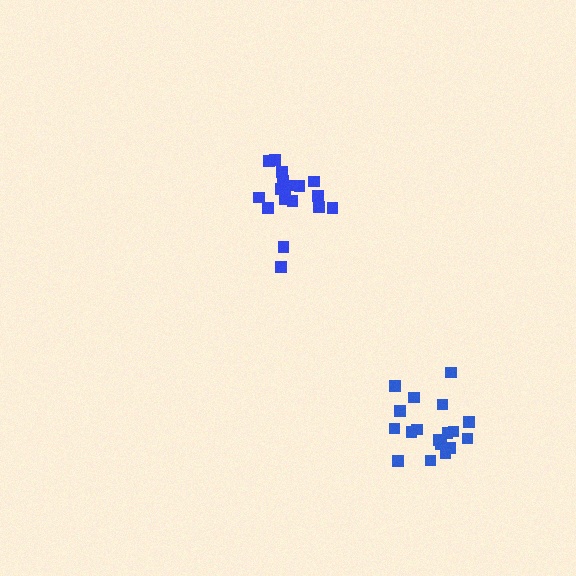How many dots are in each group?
Group 1: 18 dots, Group 2: 18 dots (36 total).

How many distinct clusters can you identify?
There are 2 distinct clusters.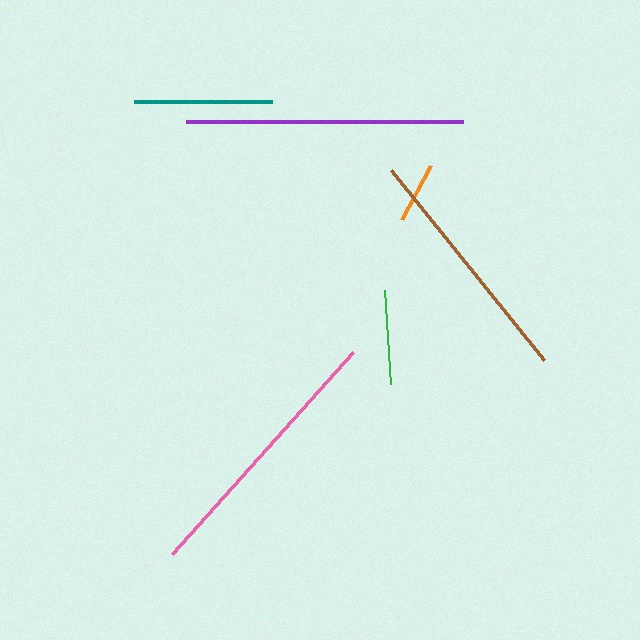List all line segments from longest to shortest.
From longest to shortest: purple, pink, brown, teal, green, orange.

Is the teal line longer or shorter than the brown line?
The brown line is longer than the teal line.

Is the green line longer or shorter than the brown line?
The brown line is longer than the green line.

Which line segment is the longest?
The purple line is the longest at approximately 277 pixels.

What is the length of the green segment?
The green segment is approximately 94 pixels long.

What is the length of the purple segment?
The purple segment is approximately 277 pixels long.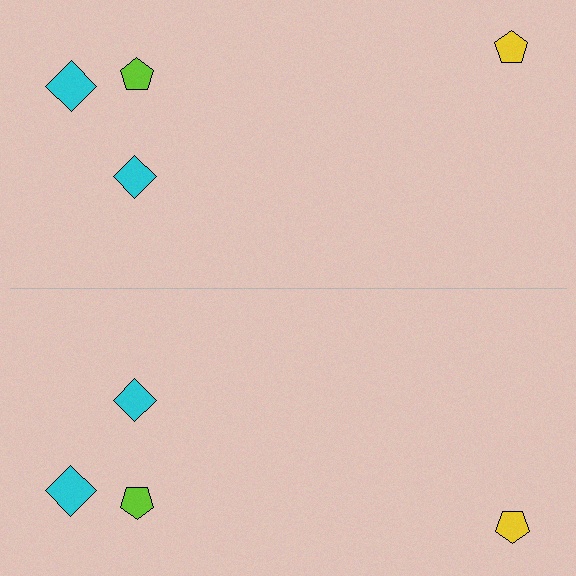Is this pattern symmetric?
Yes, this pattern has bilateral (reflection) symmetry.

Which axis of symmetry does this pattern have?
The pattern has a horizontal axis of symmetry running through the center of the image.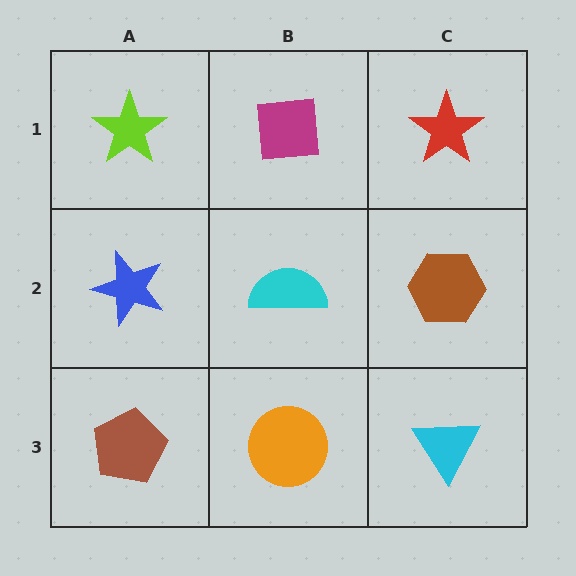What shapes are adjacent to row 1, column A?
A blue star (row 2, column A), a magenta square (row 1, column B).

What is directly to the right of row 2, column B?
A brown hexagon.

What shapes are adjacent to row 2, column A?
A lime star (row 1, column A), a brown pentagon (row 3, column A), a cyan semicircle (row 2, column B).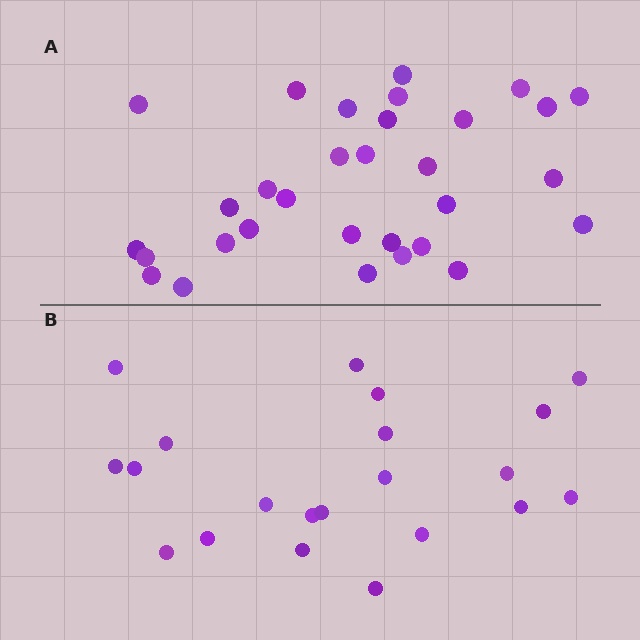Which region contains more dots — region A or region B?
Region A (the top region) has more dots.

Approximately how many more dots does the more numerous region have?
Region A has roughly 10 or so more dots than region B.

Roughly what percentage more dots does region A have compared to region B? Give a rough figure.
About 50% more.